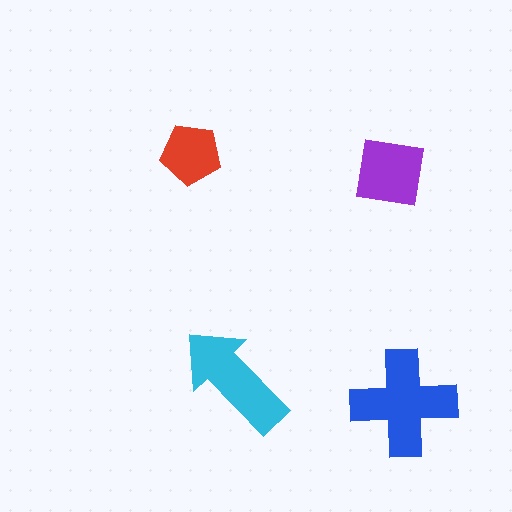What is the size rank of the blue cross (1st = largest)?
1st.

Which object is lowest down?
The blue cross is bottommost.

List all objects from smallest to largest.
The red pentagon, the purple square, the cyan arrow, the blue cross.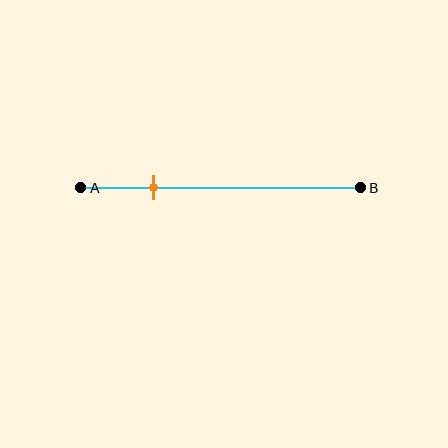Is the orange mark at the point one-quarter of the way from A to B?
Yes, the mark is approximately at the one-quarter point.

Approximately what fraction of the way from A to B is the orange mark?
The orange mark is approximately 25% of the way from A to B.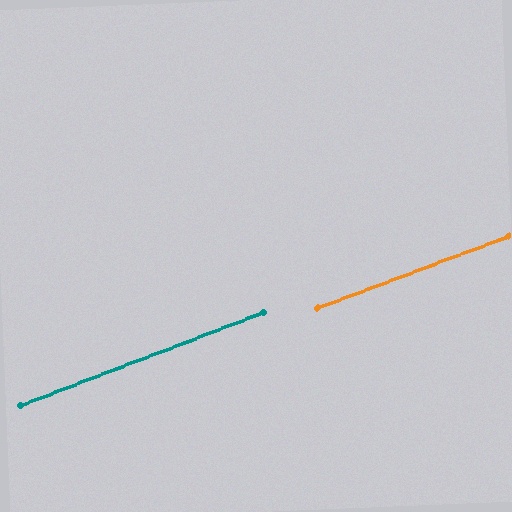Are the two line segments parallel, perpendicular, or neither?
Parallel — their directions differ by only 0.1°.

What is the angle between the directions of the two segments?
Approximately 0 degrees.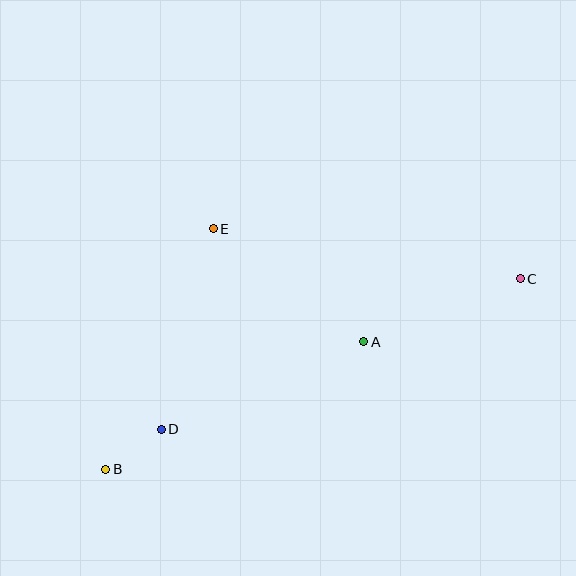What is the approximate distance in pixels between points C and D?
The distance between C and D is approximately 389 pixels.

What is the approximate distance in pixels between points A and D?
The distance between A and D is approximately 221 pixels.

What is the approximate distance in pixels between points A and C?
The distance between A and C is approximately 169 pixels.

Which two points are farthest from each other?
Points B and C are farthest from each other.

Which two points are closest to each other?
Points B and D are closest to each other.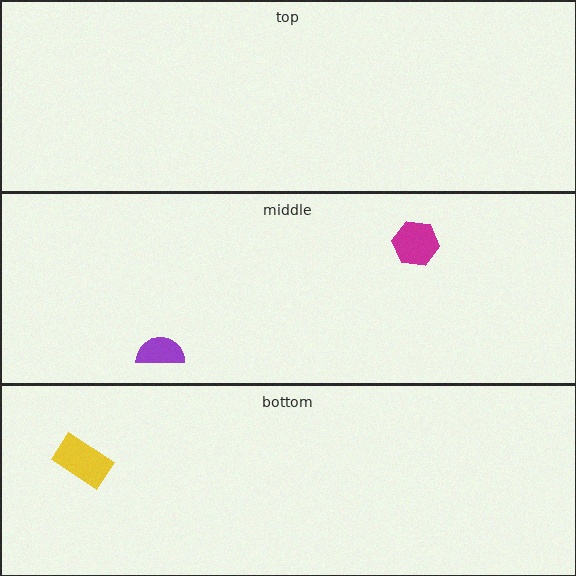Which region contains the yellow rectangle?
The bottom region.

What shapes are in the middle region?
The magenta hexagon, the purple semicircle.